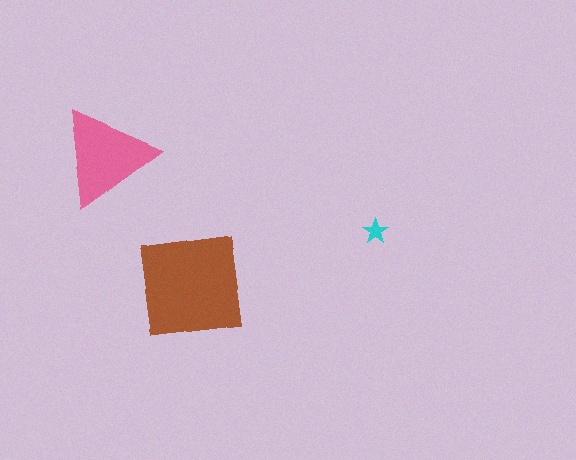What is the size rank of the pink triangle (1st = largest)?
2nd.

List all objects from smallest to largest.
The cyan star, the pink triangle, the brown square.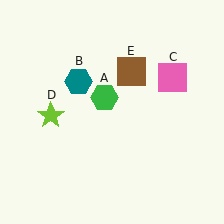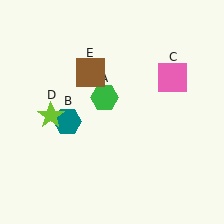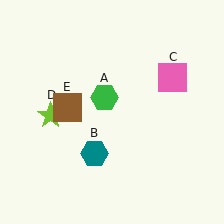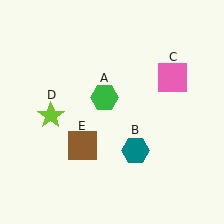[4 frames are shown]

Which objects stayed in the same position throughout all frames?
Green hexagon (object A) and pink square (object C) and lime star (object D) remained stationary.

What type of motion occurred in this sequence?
The teal hexagon (object B), brown square (object E) rotated counterclockwise around the center of the scene.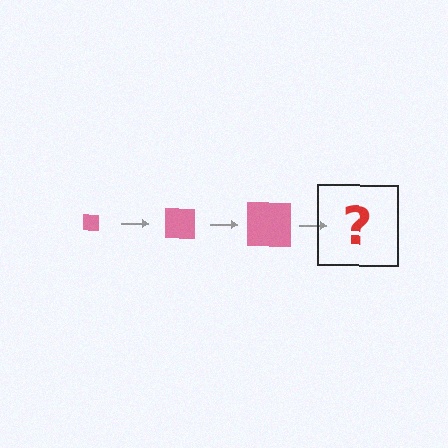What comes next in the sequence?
The next element should be a pink square, larger than the previous one.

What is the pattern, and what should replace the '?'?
The pattern is that the square gets progressively larger each step. The '?' should be a pink square, larger than the previous one.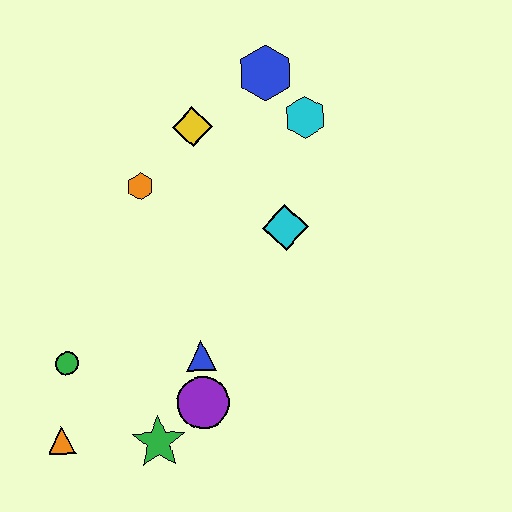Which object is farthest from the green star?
The blue hexagon is farthest from the green star.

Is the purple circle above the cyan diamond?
No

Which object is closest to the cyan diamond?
The cyan hexagon is closest to the cyan diamond.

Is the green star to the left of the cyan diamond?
Yes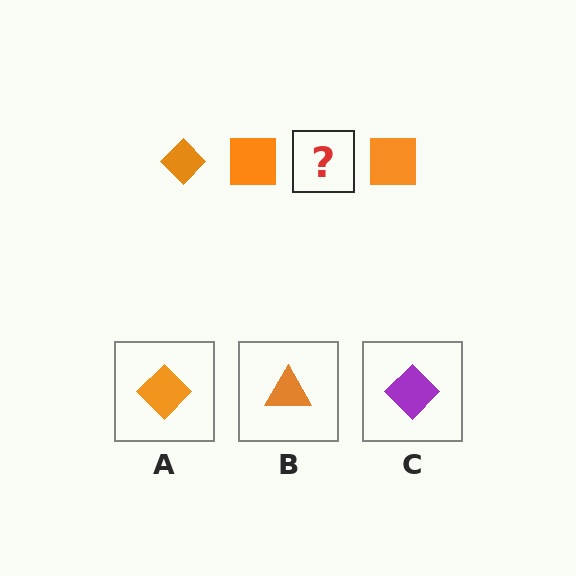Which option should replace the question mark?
Option A.